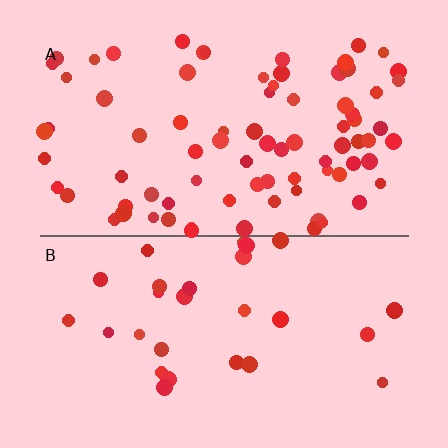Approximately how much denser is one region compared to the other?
Approximately 2.8× — region A over region B.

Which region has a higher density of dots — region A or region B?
A (the top).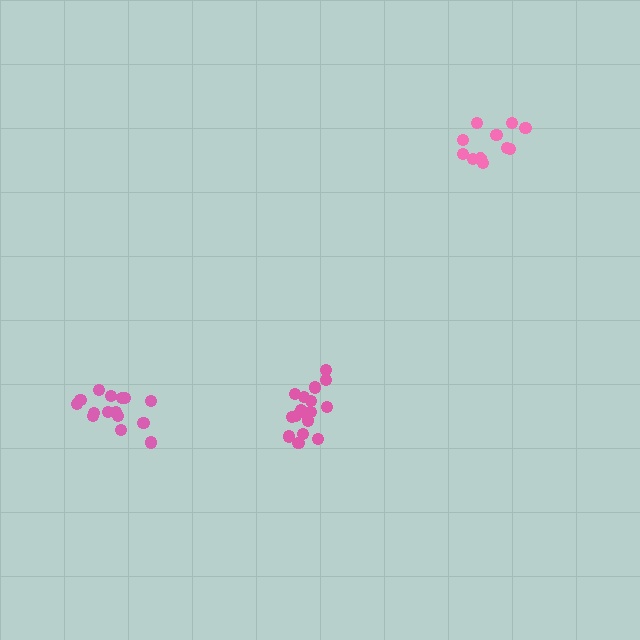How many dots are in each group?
Group 1: 15 dots, Group 2: 17 dots, Group 3: 12 dots (44 total).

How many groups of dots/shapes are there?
There are 3 groups.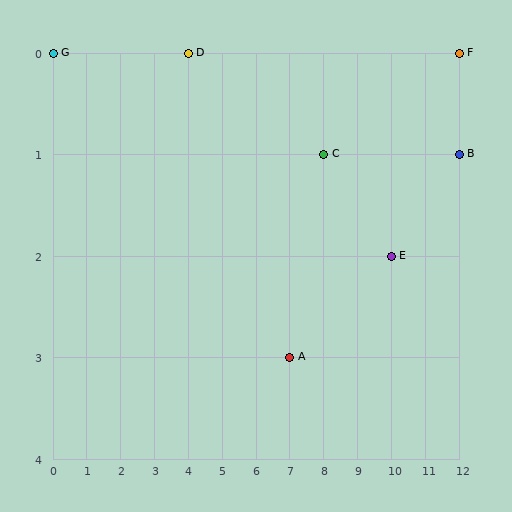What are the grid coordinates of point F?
Point F is at grid coordinates (12, 0).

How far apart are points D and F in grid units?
Points D and F are 8 columns apart.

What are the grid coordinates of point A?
Point A is at grid coordinates (7, 3).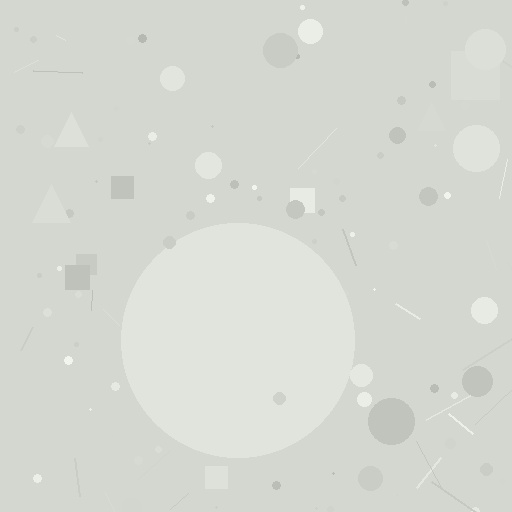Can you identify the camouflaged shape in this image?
The camouflaged shape is a circle.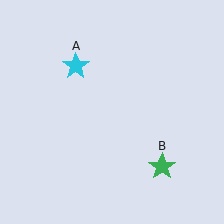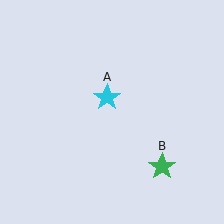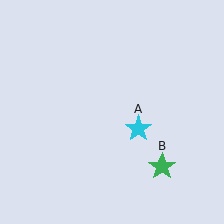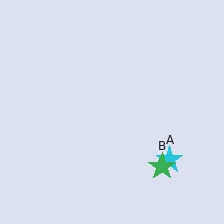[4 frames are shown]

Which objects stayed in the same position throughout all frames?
Green star (object B) remained stationary.